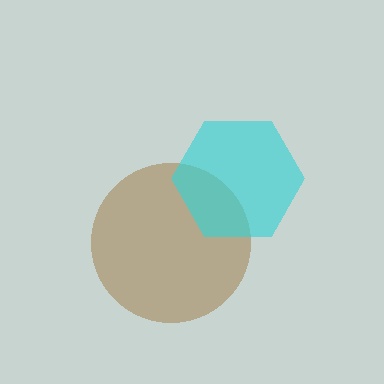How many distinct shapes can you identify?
There are 2 distinct shapes: a brown circle, a cyan hexagon.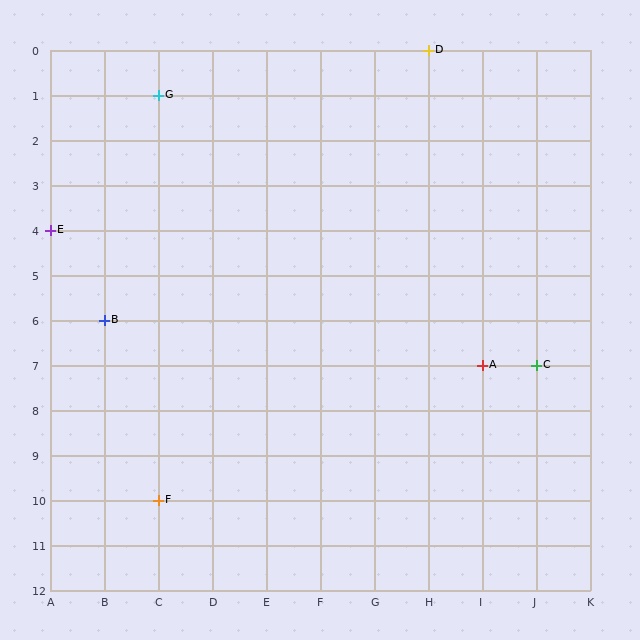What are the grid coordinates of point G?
Point G is at grid coordinates (C, 1).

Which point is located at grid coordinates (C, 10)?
Point F is at (C, 10).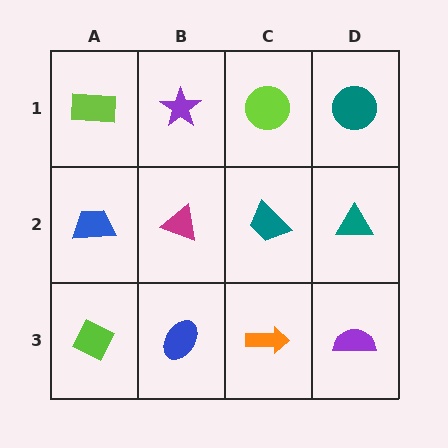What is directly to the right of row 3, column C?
A purple semicircle.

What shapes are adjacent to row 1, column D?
A teal triangle (row 2, column D), a lime circle (row 1, column C).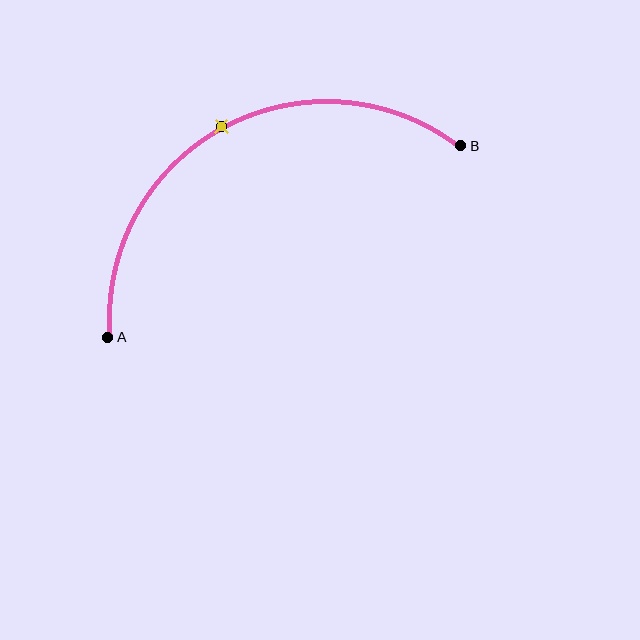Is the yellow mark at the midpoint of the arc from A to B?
Yes. The yellow mark lies on the arc at equal arc-length from both A and B — it is the arc midpoint.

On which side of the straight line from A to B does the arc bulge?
The arc bulges above the straight line connecting A and B.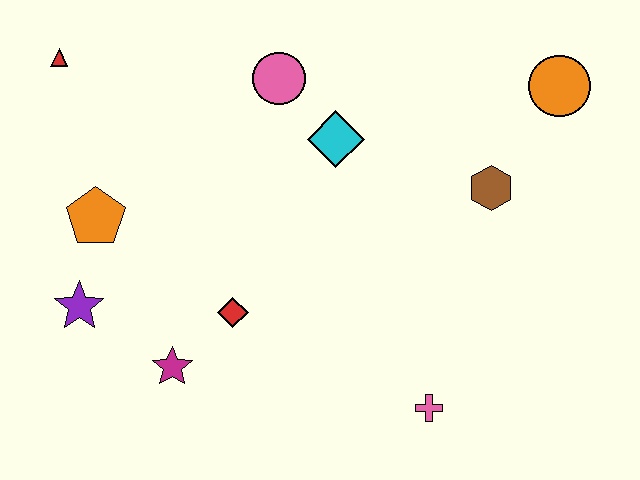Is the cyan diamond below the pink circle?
Yes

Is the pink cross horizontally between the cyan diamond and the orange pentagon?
No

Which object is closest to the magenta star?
The red diamond is closest to the magenta star.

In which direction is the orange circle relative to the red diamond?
The orange circle is to the right of the red diamond.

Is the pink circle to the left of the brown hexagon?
Yes